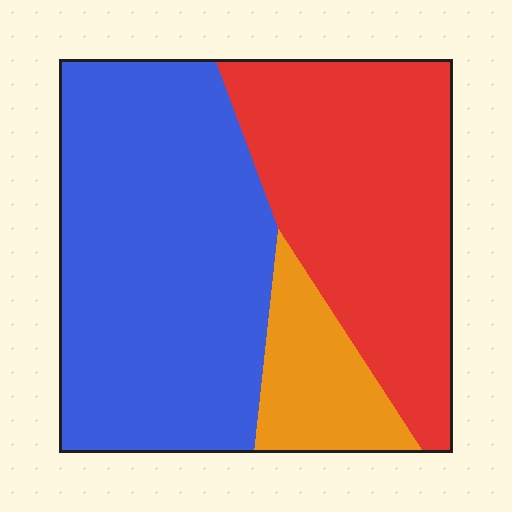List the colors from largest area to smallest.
From largest to smallest: blue, red, orange.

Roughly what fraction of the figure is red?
Red covers around 35% of the figure.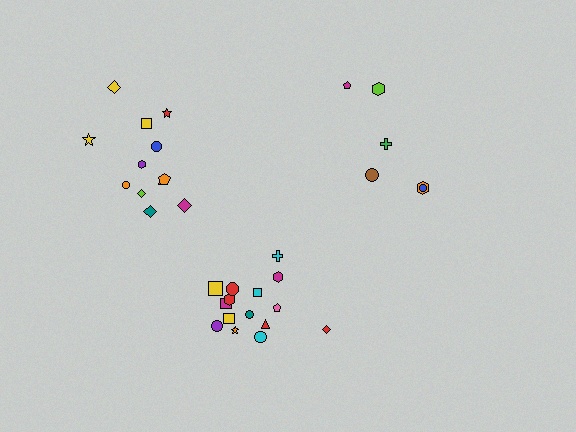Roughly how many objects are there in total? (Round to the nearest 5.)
Roughly 35 objects in total.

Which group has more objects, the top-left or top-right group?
The top-left group.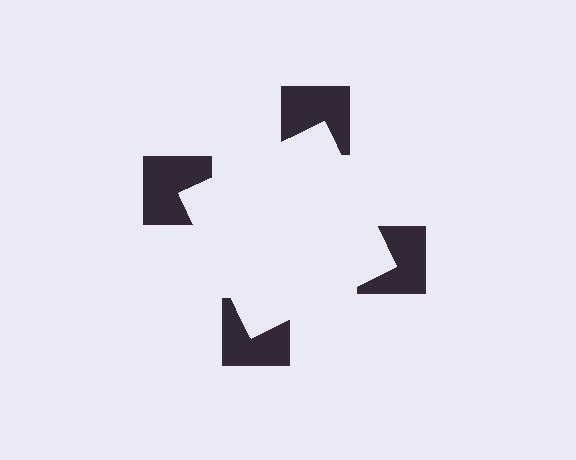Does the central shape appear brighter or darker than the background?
It typically appears slightly brighter than the background, even though no actual brightness change is drawn.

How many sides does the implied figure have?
4 sides.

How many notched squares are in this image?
There are 4 — one at each vertex of the illusory square.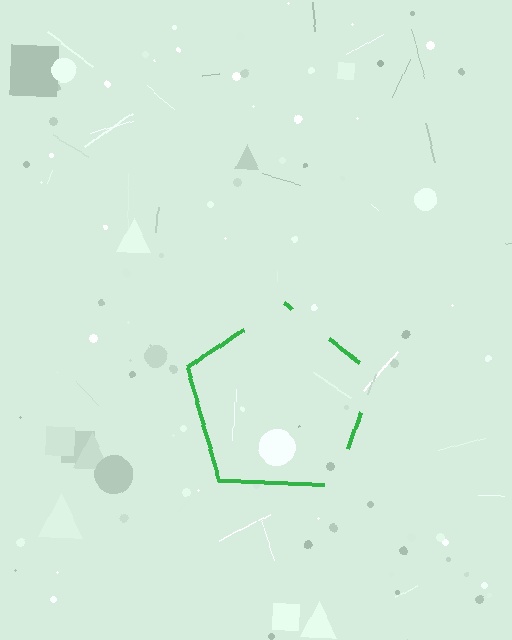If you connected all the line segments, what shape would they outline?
They would outline a pentagon.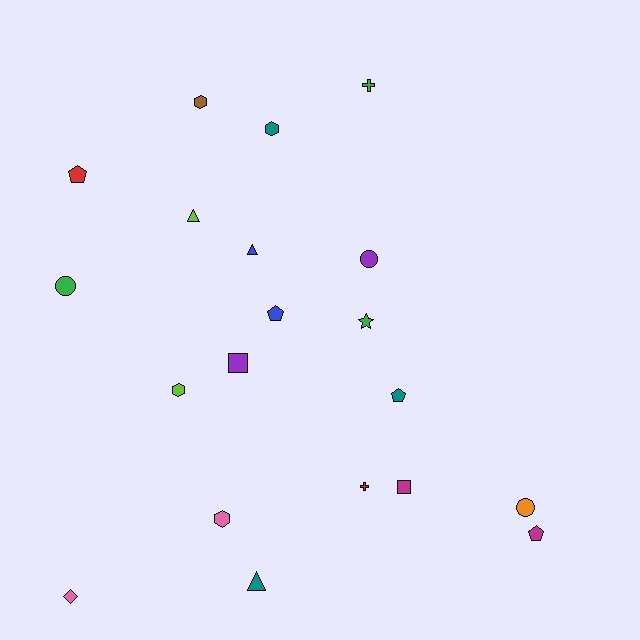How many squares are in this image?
There are 2 squares.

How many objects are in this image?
There are 20 objects.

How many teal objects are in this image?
There are 3 teal objects.